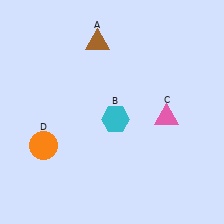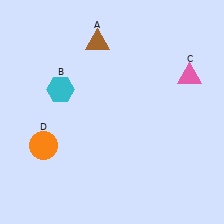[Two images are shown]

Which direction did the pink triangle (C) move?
The pink triangle (C) moved up.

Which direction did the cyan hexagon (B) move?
The cyan hexagon (B) moved left.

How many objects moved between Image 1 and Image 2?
2 objects moved between the two images.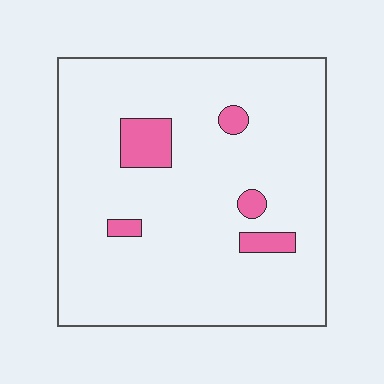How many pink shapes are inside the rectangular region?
5.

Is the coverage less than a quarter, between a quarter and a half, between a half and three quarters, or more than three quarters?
Less than a quarter.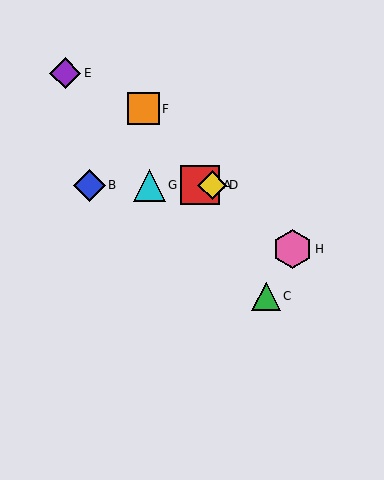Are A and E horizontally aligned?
No, A is at y≈185 and E is at y≈73.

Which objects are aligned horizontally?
Objects A, B, D, G are aligned horizontally.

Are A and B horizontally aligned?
Yes, both are at y≈185.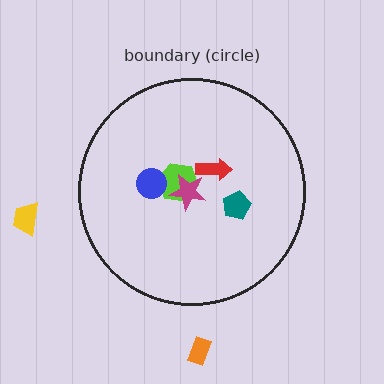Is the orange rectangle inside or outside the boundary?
Outside.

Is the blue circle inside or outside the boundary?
Inside.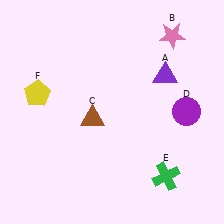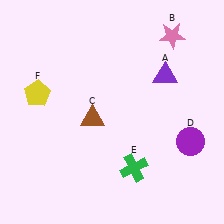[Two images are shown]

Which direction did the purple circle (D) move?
The purple circle (D) moved down.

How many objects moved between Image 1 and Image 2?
2 objects moved between the two images.